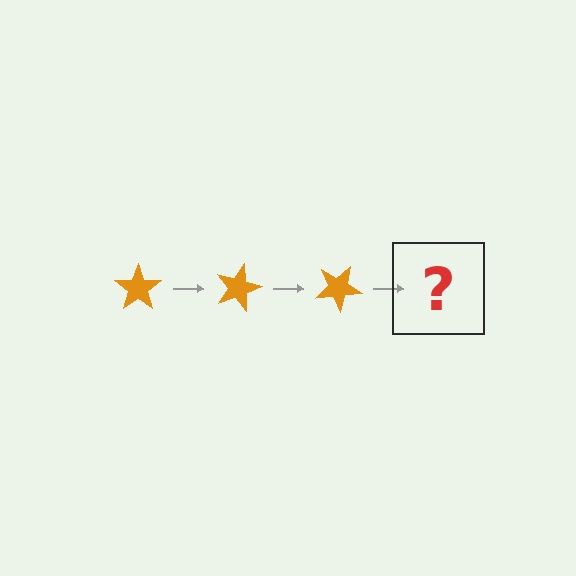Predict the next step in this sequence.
The next step is an orange star rotated 45 degrees.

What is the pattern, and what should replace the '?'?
The pattern is that the star rotates 15 degrees each step. The '?' should be an orange star rotated 45 degrees.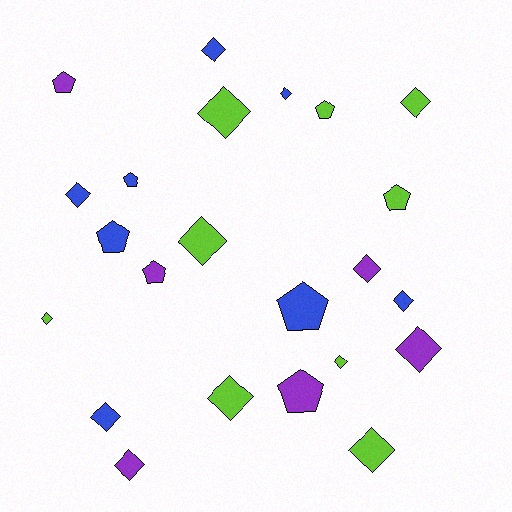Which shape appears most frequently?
Diamond, with 15 objects.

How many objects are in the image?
There are 23 objects.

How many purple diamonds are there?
There are 3 purple diamonds.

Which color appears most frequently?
Lime, with 9 objects.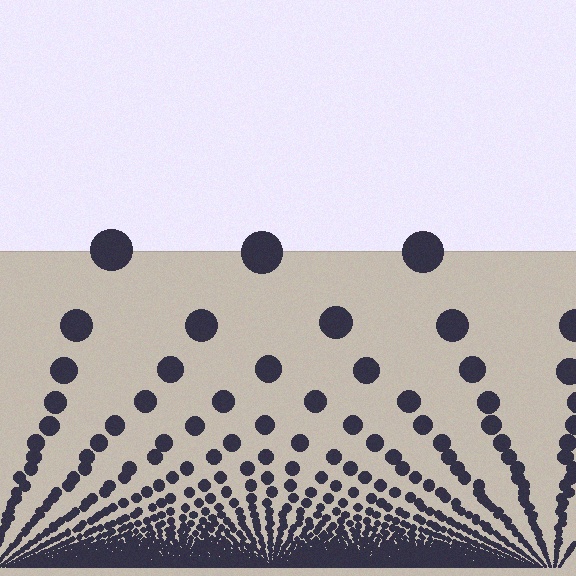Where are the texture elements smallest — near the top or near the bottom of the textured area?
Near the bottom.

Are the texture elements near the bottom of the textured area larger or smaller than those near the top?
Smaller. The gradient is inverted — elements near the bottom are smaller and denser.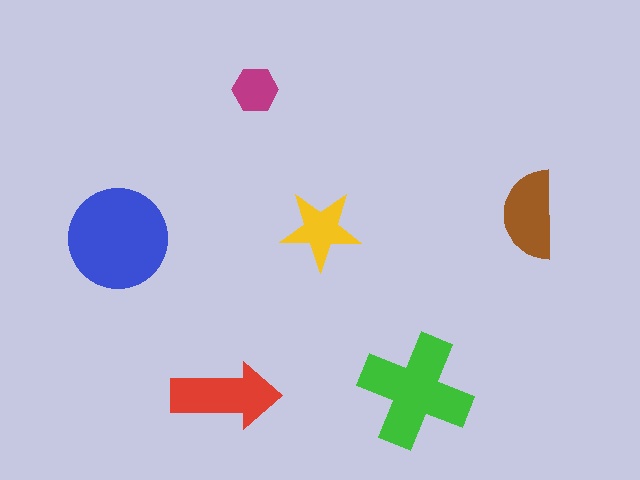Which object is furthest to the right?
The brown semicircle is rightmost.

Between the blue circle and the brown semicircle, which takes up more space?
The blue circle.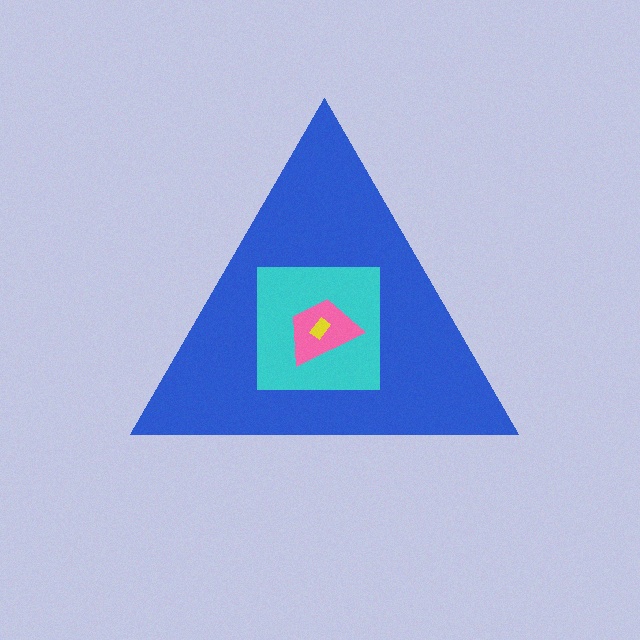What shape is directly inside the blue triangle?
The cyan square.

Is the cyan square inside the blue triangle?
Yes.